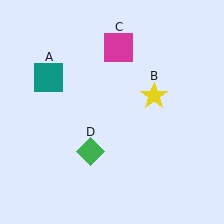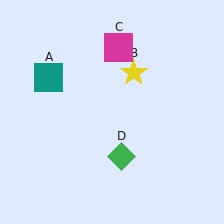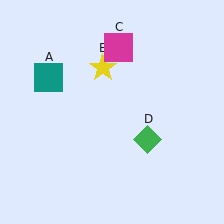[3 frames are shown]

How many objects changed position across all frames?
2 objects changed position: yellow star (object B), green diamond (object D).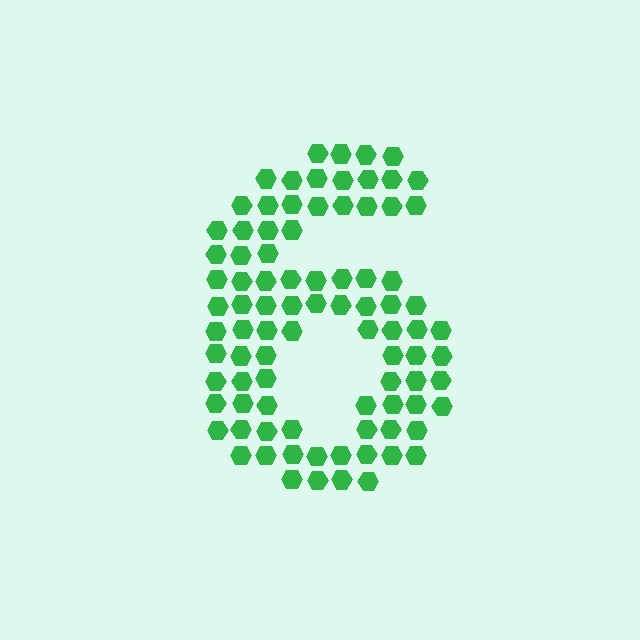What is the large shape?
The large shape is the digit 6.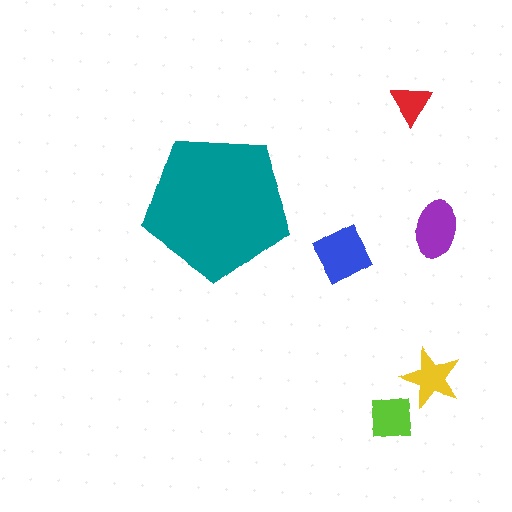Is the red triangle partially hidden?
No, the red triangle is fully visible.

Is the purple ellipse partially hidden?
No, the purple ellipse is fully visible.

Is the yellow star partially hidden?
No, the yellow star is fully visible.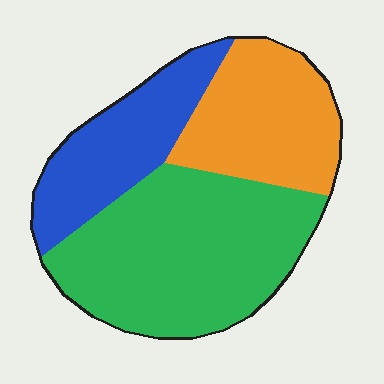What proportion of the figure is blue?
Blue takes up less than a quarter of the figure.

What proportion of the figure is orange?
Orange takes up between a quarter and a half of the figure.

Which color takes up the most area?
Green, at roughly 50%.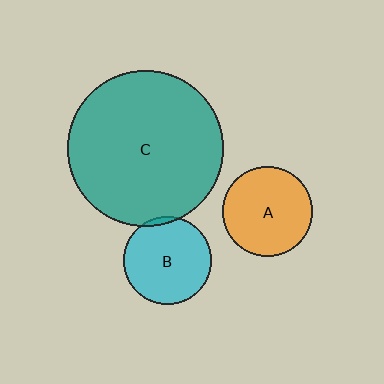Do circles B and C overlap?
Yes.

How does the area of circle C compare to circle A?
Approximately 3.0 times.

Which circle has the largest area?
Circle C (teal).